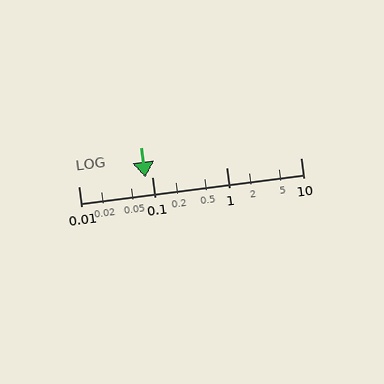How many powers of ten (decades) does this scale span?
The scale spans 3 decades, from 0.01 to 10.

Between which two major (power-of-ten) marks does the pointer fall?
The pointer is between 0.01 and 0.1.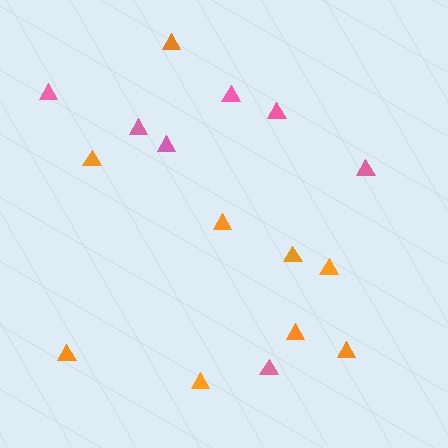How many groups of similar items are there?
There are 2 groups: one group of orange triangles (9) and one group of pink triangles (7).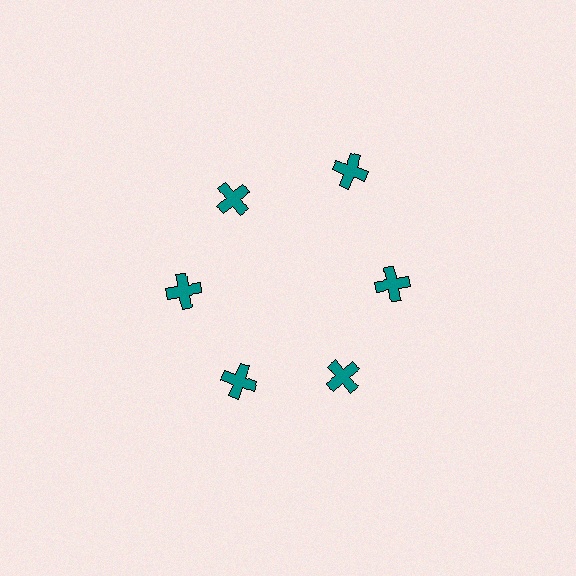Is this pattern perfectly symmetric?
No. The 6 teal crosses are arranged in a ring, but one element near the 1 o'clock position is pushed outward from the center, breaking the 6-fold rotational symmetry.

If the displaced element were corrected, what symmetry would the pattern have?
It would have 6-fold rotational symmetry — the pattern would map onto itself every 60 degrees.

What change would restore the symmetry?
The symmetry would be restored by moving it inward, back onto the ring so that all 6 crosses sit at equal angles and equal distance from the center.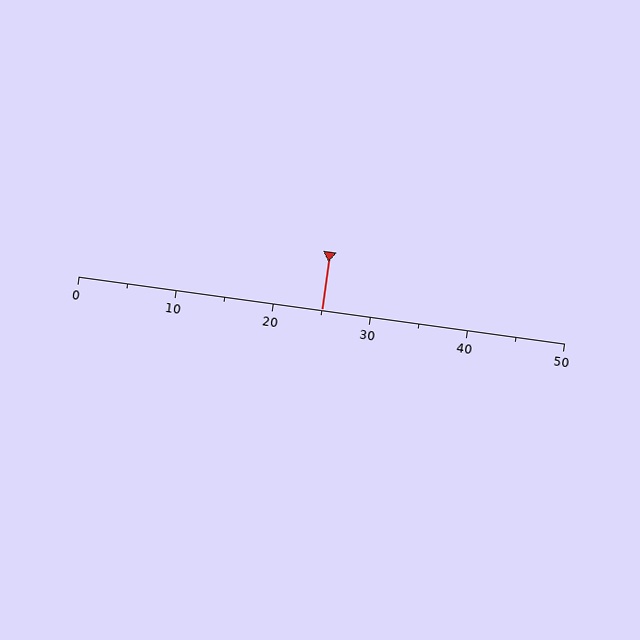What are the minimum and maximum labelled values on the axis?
The axis runs from 0 to 50.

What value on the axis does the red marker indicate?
The marker indicates approximately 25.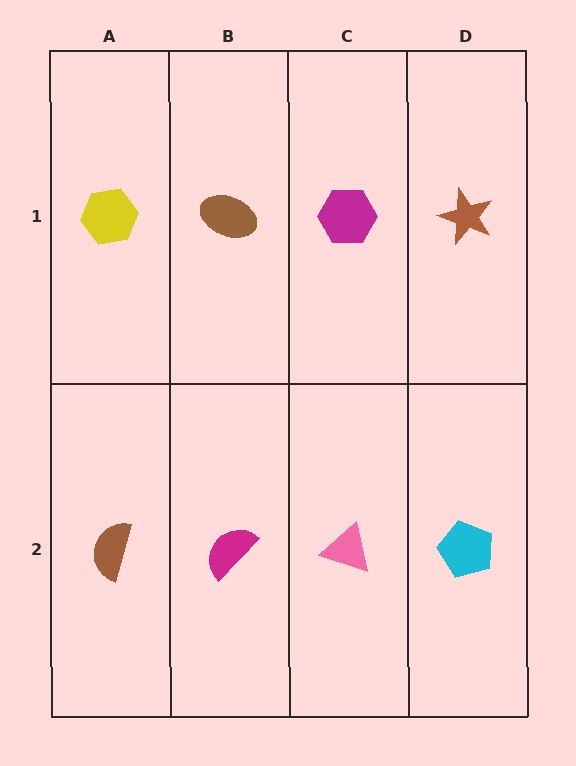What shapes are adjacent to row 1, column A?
A brown semicircle (row 2, column A), a brown ellipse (row 1, column B).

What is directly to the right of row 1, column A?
A brown ellipse.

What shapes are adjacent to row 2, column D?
A brown star (row 1, column D), a pink triangle (row 2, column C).